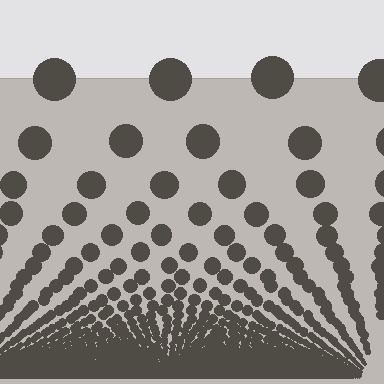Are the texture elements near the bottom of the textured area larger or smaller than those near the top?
Smaller. The gradient is inverted — elements near the bottom are smaller and denser.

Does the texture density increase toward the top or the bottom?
Density increases toward the bottom.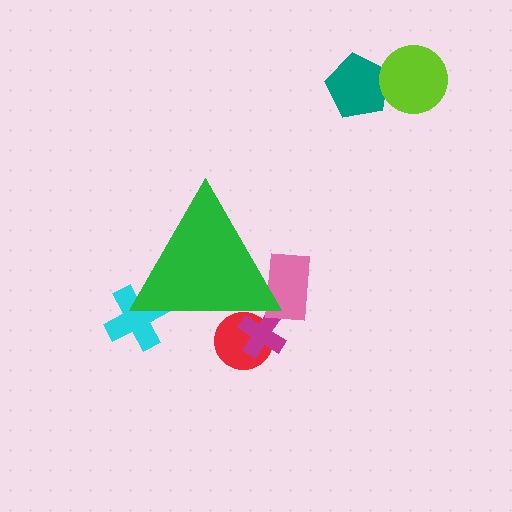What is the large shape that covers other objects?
A green triangle.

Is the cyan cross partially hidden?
Yes, the cyan cross is partially hidden behind the green triangle.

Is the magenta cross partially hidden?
Yes, the magenta cross is partially hidden behind the green triangle.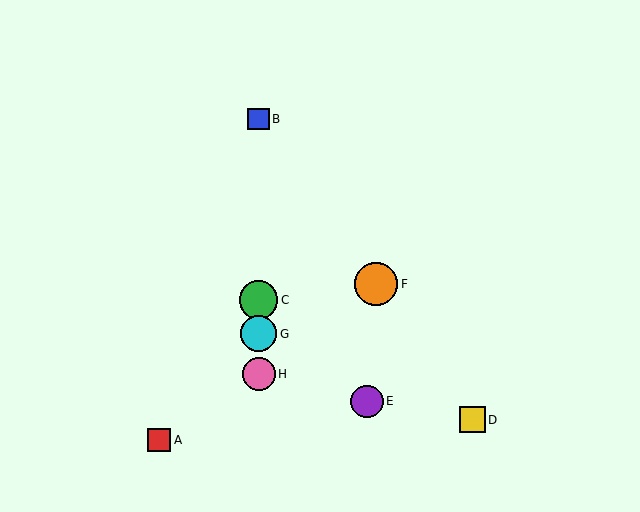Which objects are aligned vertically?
Objects B, C, G, H are aligned vertically.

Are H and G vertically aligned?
Yes, both are at x≈259.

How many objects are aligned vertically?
4 objects (B, C, G, H) are aligned vertically.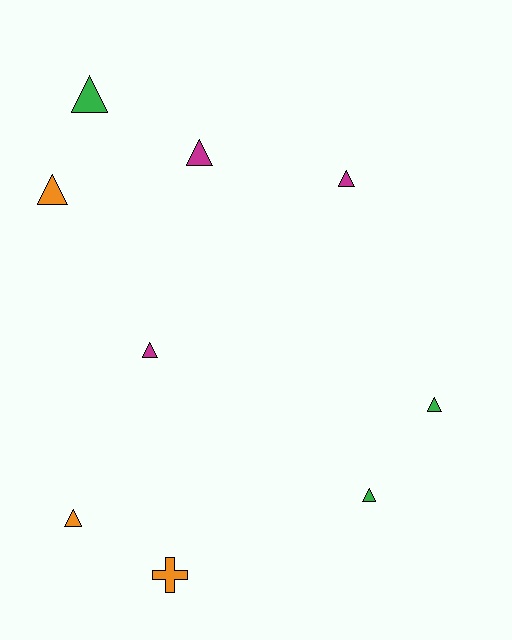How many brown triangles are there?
There are no brown triangles.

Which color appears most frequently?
Orange, with 3 objects.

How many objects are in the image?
There are 9 objects.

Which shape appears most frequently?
Triangle, with 8 objects.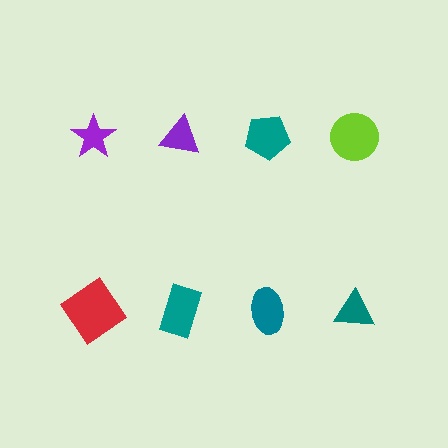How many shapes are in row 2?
4 shapes.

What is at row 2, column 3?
A teal ellipse.